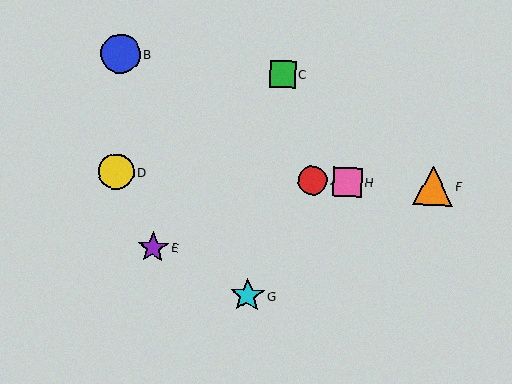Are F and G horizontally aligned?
No, F is at y≈186 and G is at y≈295.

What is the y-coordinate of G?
Object G is at y≈295.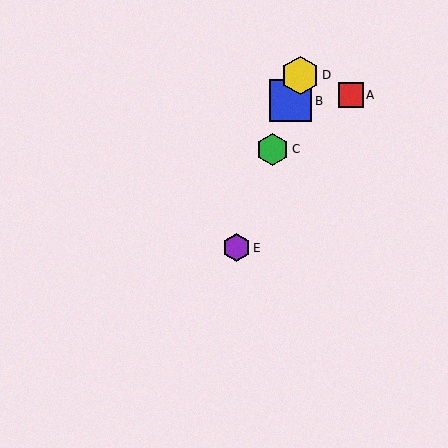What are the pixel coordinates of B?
Object B is at (291, 101).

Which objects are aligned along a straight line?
Objects B, C, D, E are aligned along a straight line.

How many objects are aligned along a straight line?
4 objects (B, C, D, E) are aligned along a straight line.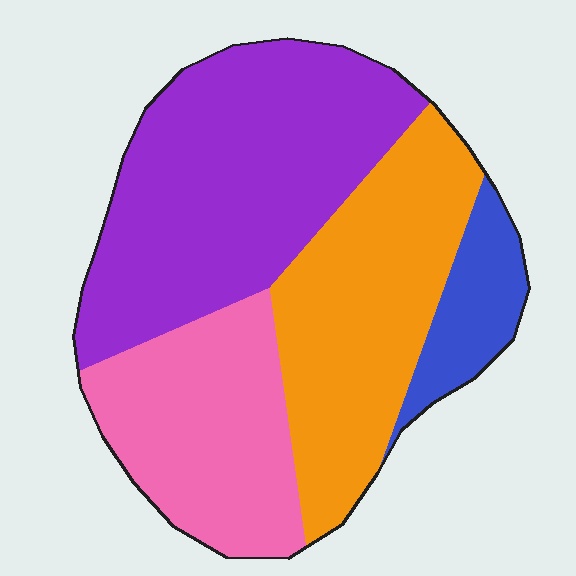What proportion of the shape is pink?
Pink covers roughly 25% of the shape.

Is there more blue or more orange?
Orange.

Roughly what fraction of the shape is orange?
Orange covers 29% of the shape.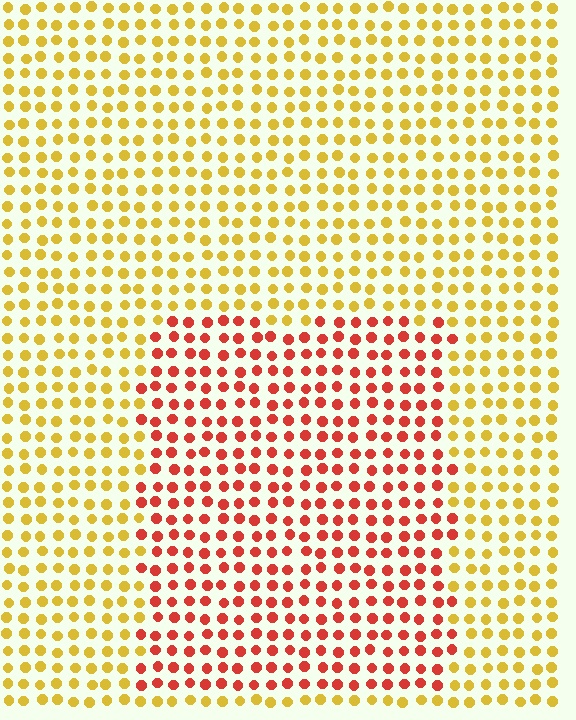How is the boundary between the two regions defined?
The boundary is defined purely by a slight shift in hue (about 47 degrees). Spacing, size, and orientation are identical on both sides.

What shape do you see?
I see a rectangle.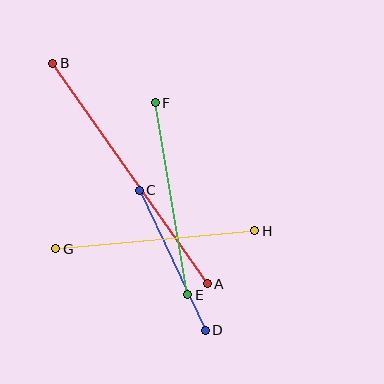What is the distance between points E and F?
The distance is approximately 195 pixels.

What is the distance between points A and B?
The distance is approximately 269 pixels.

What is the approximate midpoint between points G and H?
The midpoint is at approximately (155, 240) pixels.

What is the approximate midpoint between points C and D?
The midpoint is at approximately (172, 260) pixels.